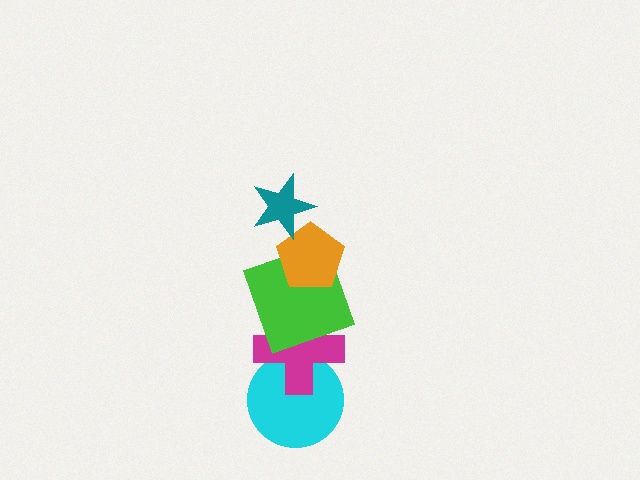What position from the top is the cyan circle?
The cyan circle is 5th from the top.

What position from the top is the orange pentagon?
The orange pentagon is 2nd from the top.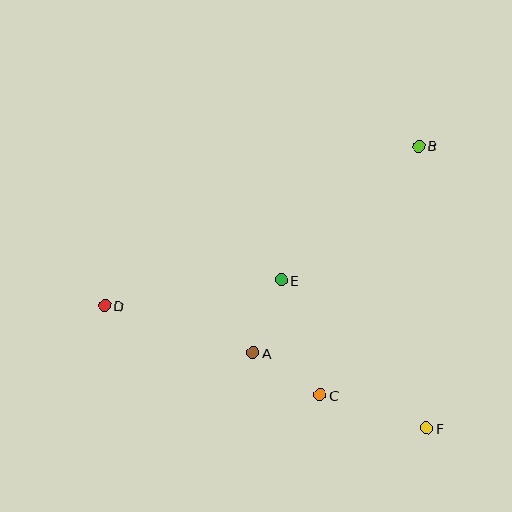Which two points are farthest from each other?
Points B and D are farthest from each other.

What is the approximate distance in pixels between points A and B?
The distance between A and B is approximately 265 pixels.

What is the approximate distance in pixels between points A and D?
The distance between A and D is approximately 156 pixels.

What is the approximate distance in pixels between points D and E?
The distance between D and E is approximately 178 pixels.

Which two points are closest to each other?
Points A and E are closest to each other.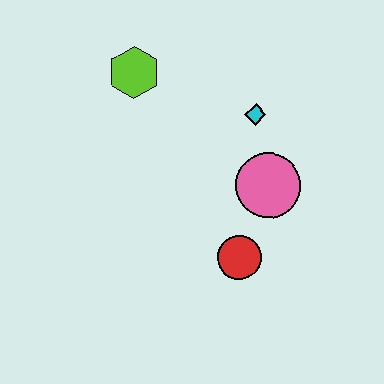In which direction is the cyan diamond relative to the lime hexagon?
The cyan diamond is to the right of the lime hexagon.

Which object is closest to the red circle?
The pink circle is closest to the red circle.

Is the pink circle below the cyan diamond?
Yes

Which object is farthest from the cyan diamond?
The red circle is farthest from the cyan diamond.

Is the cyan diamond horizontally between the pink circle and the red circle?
Yes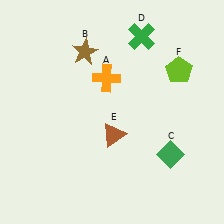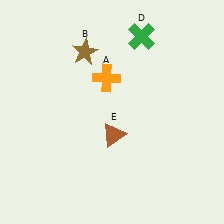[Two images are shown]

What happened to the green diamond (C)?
The green diamond (C) was removed in Image 2. It was in the bottom-right area of Image 1.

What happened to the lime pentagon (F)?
The lime pentagon (F) was removed in Image 2. It was in the top-right area of Image 1.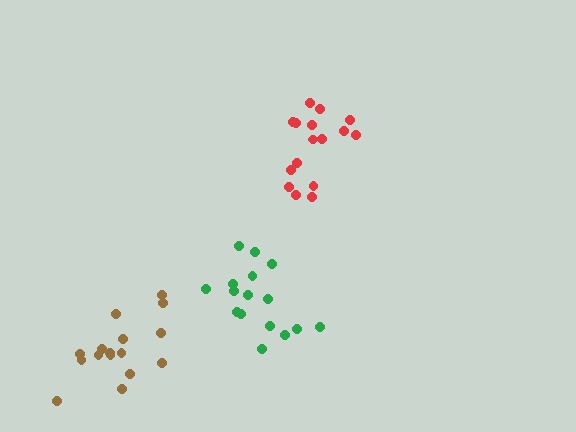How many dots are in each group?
Group 1: 16 dots, Group 2: 16 dots, Group 3: 16 dots (48 total).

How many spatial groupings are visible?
There are 3 spatial groupings.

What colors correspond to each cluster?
The clusters are colored: red, green, brown.